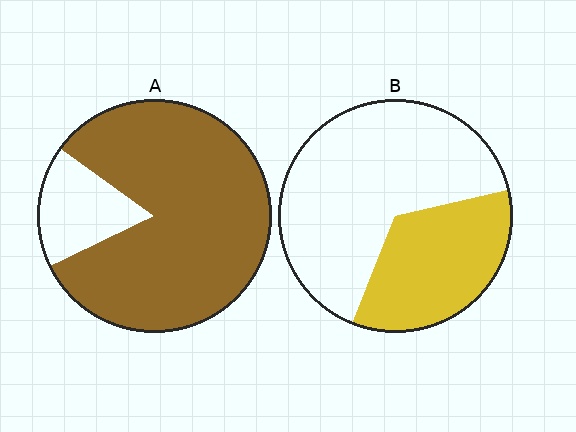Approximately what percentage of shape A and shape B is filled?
A is approximately 85% and B is approximately 35%.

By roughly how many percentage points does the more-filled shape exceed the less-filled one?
By roughly 50 percentage points (A over B).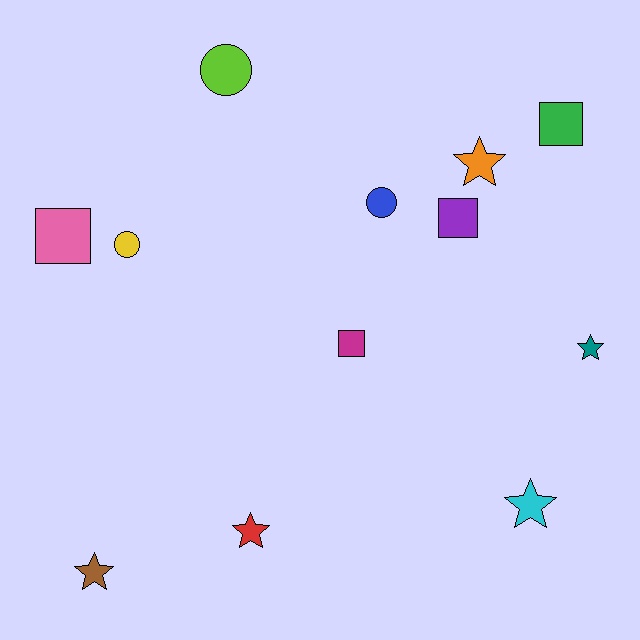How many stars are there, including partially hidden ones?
There are 5 stars.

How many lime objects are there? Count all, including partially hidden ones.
There is 1 lime object.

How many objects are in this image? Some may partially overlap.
There are 12 objects.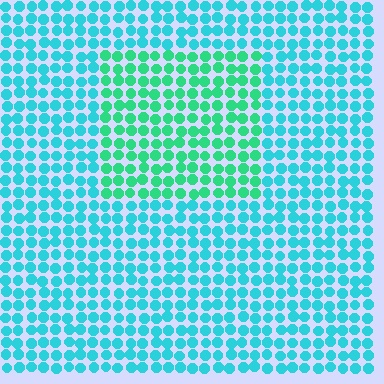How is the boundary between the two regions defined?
The boundary is defined purely by a slight shift in hue (about 33 degrees). Spacing, size, and orientation are identical on both sides.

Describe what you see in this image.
The image is filled with small cyan elements in a uniform arrangement. A rectangle-shaped region is visible where the elements are tinted to a slightly different hue, forming a subtle color boundary.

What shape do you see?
I see a rectangle.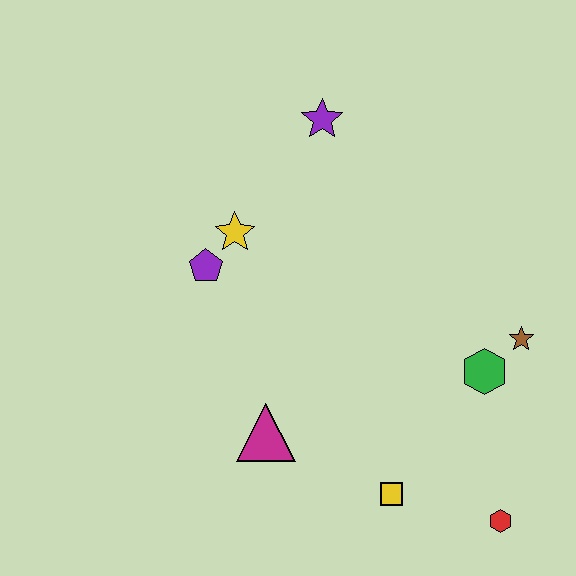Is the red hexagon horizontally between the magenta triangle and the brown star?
Yes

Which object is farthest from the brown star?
The purple pentagon is farthest from the brown star.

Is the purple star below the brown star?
No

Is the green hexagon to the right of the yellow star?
Yes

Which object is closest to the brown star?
The green hexagon is closest to the brown star.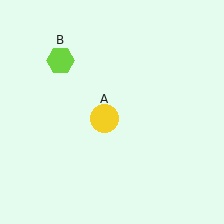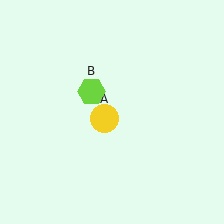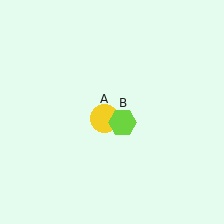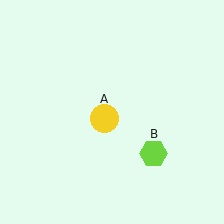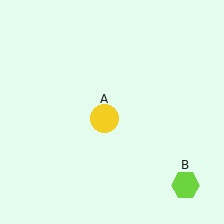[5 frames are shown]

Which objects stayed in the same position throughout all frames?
Yellow circle (object A) remained stationary.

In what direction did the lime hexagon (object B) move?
The lime hexagon (object B) moved down and to the right.